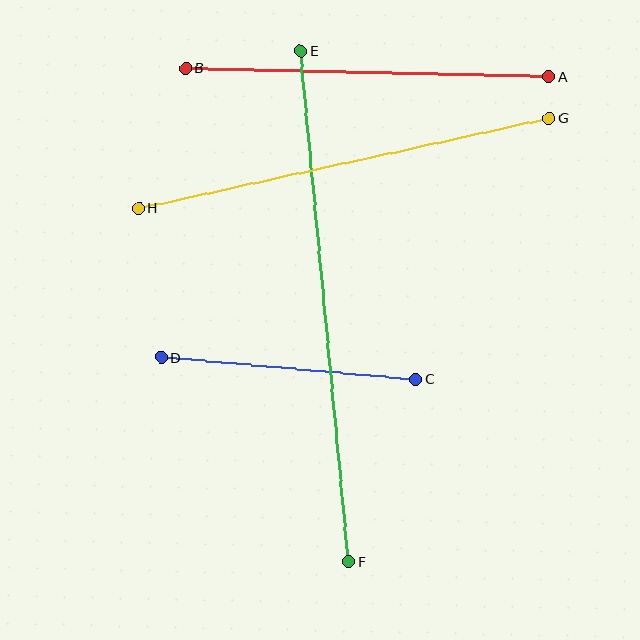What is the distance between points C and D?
The distance is approximately 255 pixels.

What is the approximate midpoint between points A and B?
The midpoint is at approximately (368, 72) pixels.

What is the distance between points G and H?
The distance is approximately 421 pixels.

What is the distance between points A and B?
The distance is approximately 364 pixels.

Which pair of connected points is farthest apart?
Points E and F are farthest apart.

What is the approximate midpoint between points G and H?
The midpoint is at approximately (344, 163) pixels.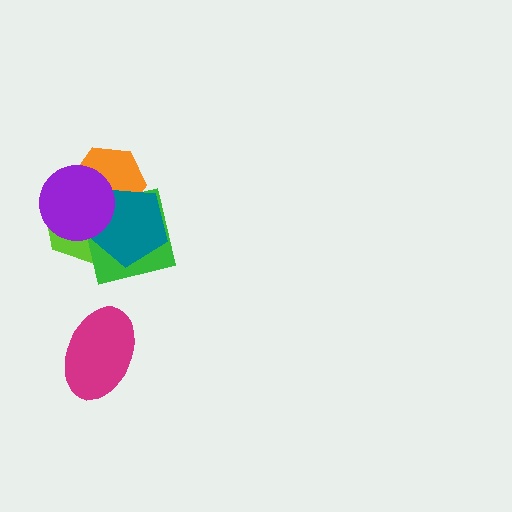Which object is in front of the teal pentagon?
The purple circle is in front of the teal pentagon.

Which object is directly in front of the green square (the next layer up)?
The orange hexagon is directly in front of the green square.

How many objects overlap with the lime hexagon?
4 objects overlap with the lime hexagon.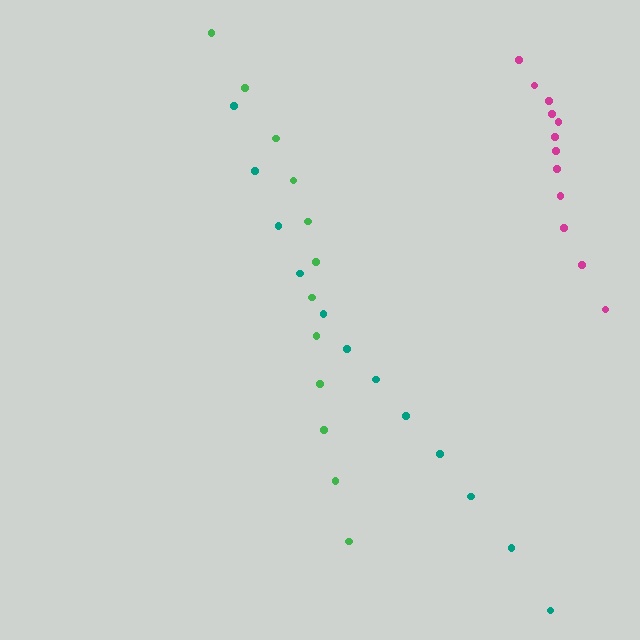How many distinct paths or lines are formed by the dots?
There are 3 distinct paths.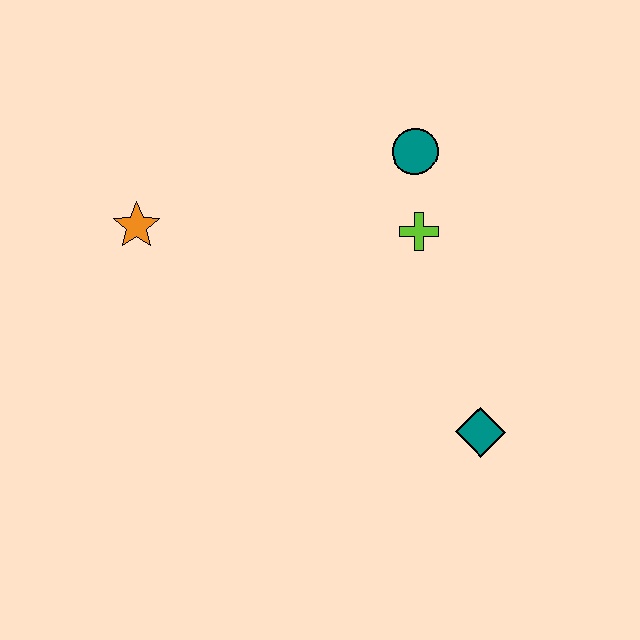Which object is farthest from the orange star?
The teal diamond is farthest from the orange star.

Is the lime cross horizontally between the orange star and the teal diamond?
Yes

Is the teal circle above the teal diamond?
Yes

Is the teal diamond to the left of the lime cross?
No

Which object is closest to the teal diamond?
The lime cross is closest to the teal diamond.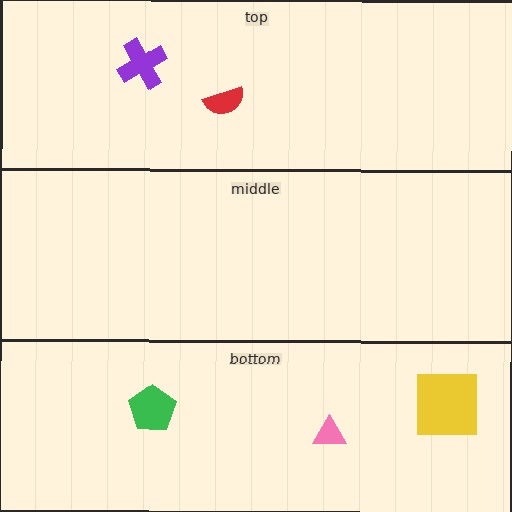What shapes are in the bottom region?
The green pentagon, the pink triangle, the yellow square.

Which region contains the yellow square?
The bottom region.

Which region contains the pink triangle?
The bottom region.